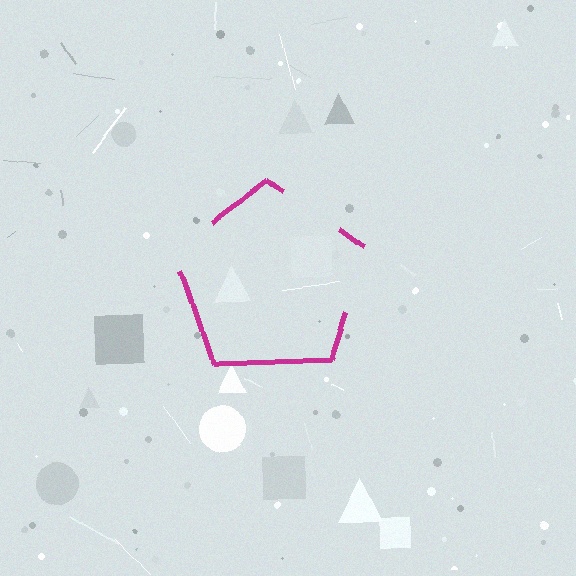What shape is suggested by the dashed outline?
The dashed outline suggests a pentagon.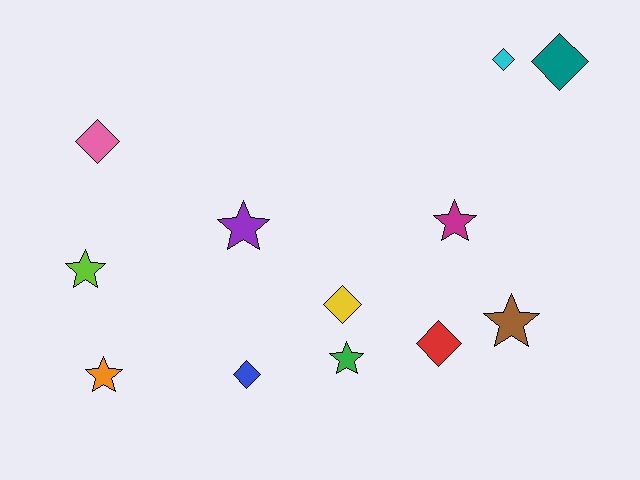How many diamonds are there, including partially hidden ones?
There are 6 diamonds.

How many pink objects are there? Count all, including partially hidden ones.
There is 1 pink object.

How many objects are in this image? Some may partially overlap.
There are 12 objects.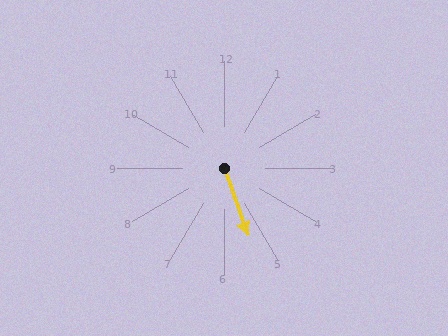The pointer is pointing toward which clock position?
Roughly 5 o'clock.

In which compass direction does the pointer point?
South.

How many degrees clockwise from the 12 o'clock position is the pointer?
Approximately 161 degrees.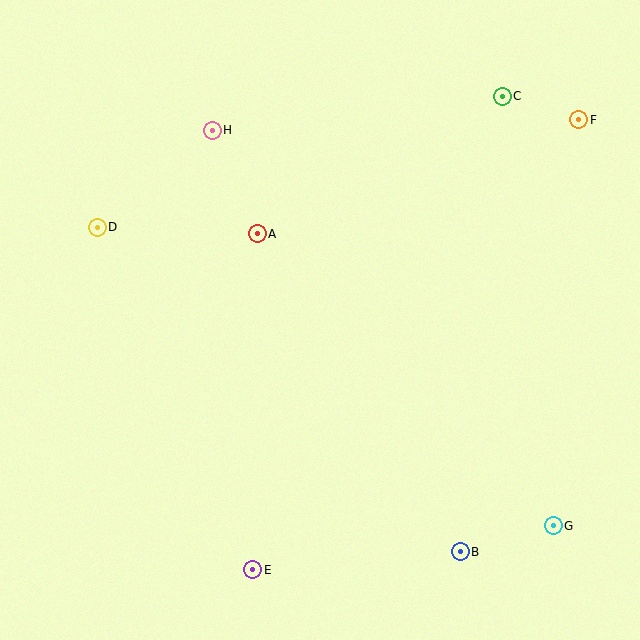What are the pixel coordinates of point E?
Point E is at (253, 570).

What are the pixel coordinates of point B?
Point B is at (460, 552).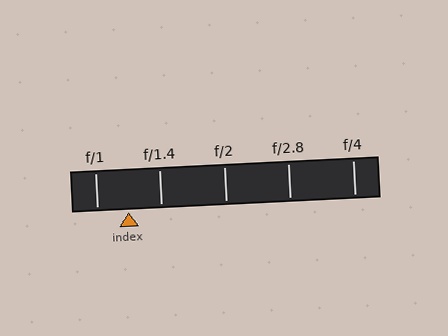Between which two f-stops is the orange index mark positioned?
The index mark is between f/1 and f/1.4.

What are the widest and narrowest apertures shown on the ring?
The widest aperture shown is f/1 and the narrowest is f/4.